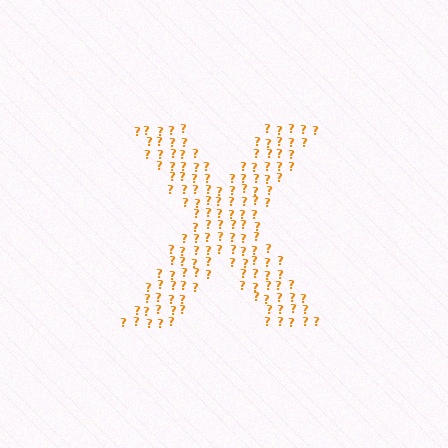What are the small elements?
The small elements are question marks.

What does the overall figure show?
The overall figure shows the letter X.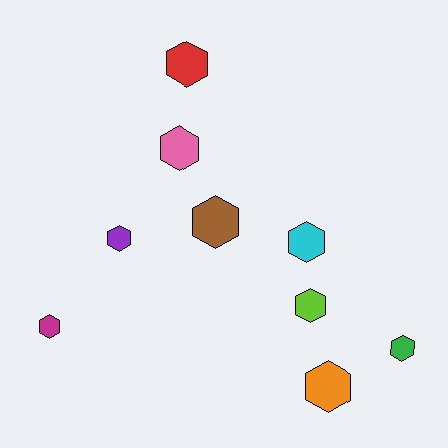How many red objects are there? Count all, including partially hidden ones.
There is 1 red object.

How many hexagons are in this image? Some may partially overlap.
There are 9 hexagons.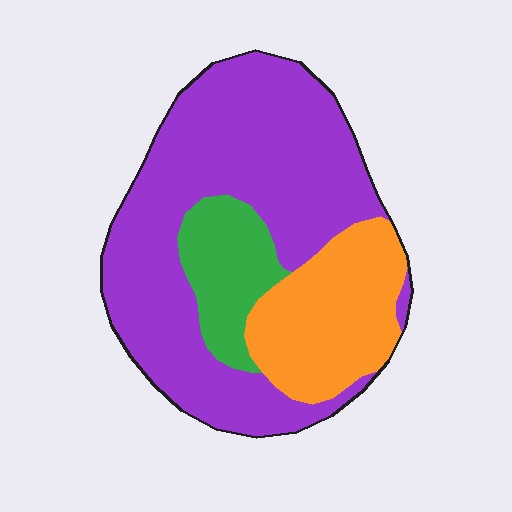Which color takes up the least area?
Green, at roughly 15%.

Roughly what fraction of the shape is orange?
Orange covers 23% of the shape.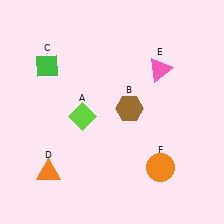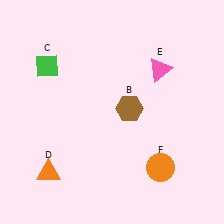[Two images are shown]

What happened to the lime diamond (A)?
The lime diamond (A) was removed in Image 2. It was in the bottom-left area of Image 1.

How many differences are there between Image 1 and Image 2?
There is 1 difference between the two images.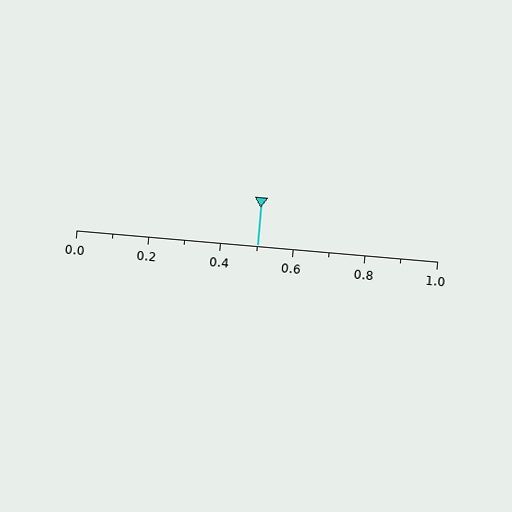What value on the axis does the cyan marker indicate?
The marker indicates approximately 0.5.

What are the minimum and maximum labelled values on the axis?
The axis runs from 0.0 to 1.0.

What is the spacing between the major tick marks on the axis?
The major ticks are spaced 0.2 apart.